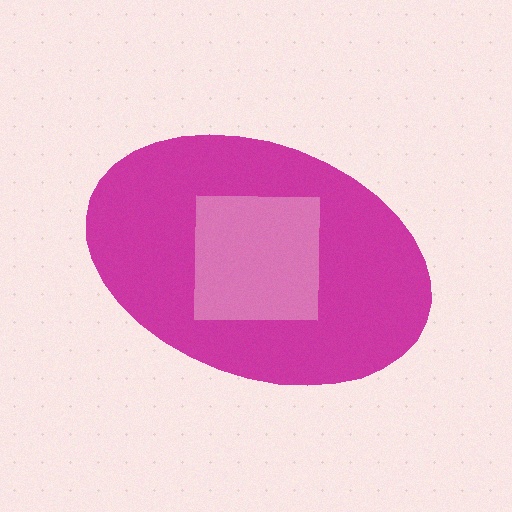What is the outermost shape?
The magenta ellipse.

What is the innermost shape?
The pink square.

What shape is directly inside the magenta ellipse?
The pink square.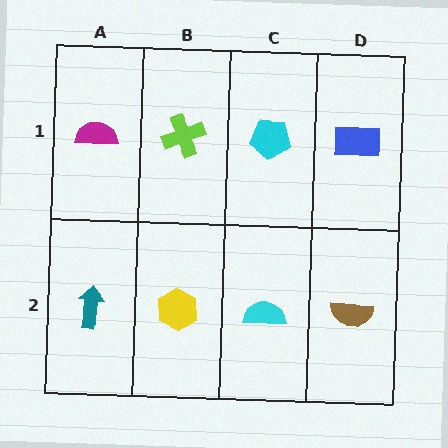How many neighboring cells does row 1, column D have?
2.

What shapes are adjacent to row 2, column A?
A magenta semicircle (row 1, column A), a yellow hexagon (row 2, column B).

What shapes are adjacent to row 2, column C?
A cyan pentagon (row 1, column C), a yellow hexagon (row 2, column B), a brown semicircle (row 2, column D).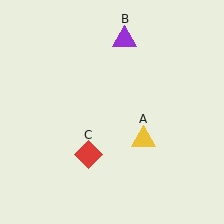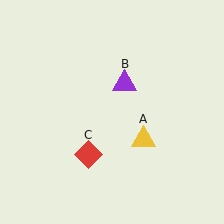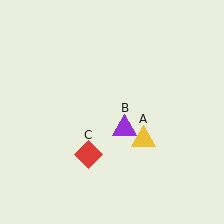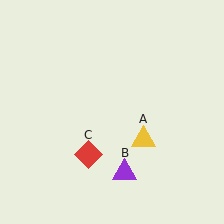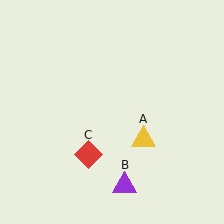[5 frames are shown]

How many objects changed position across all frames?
1 object changed position: purple triangle (object B).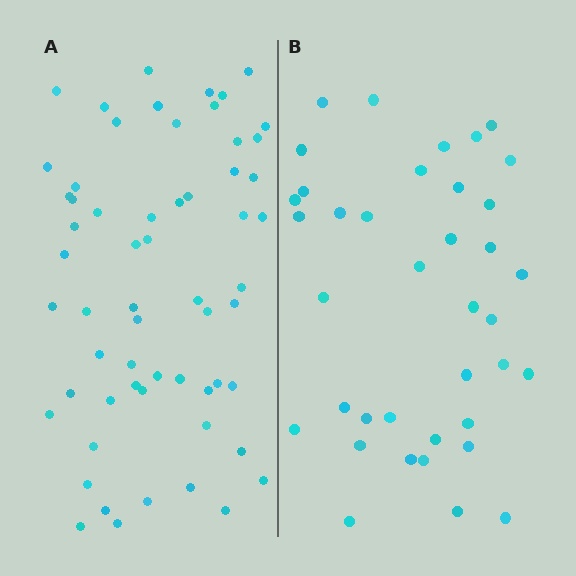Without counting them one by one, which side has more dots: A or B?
Region A (the left region) has more dots.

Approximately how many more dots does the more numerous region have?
Region A has approximately 20 more dots than region B.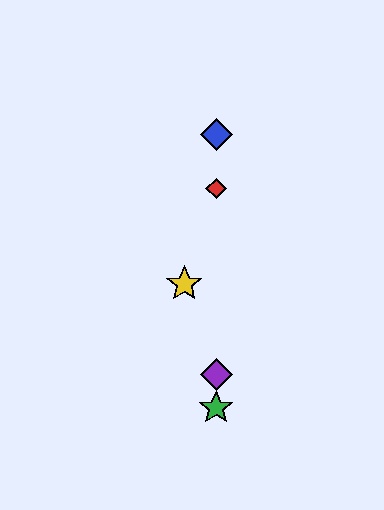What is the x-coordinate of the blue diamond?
The blue diamond is at x≈216.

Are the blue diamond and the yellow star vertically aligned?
No, the blue diamond is at x≈216 and the yellow star is at x≈184.